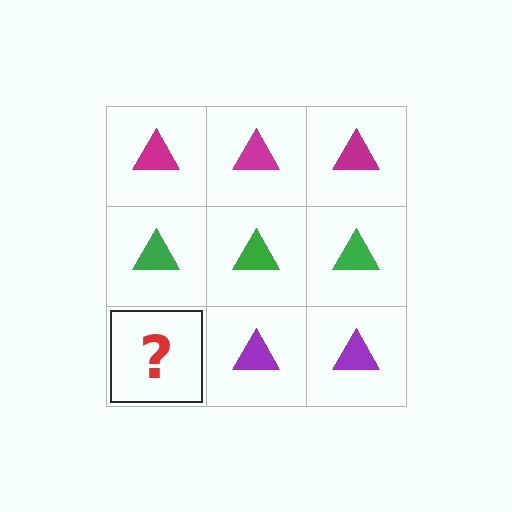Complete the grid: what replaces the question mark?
The question mark should be replaced with a purple triangle.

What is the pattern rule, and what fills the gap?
The rule is that each row has a consistent color. The gap should be filled with a purple triangle.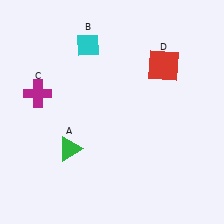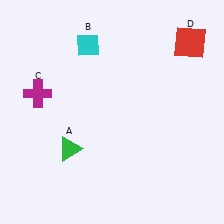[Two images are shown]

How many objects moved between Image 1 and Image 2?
1 object moved between the two images.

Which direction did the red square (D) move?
The red square (D) moved right.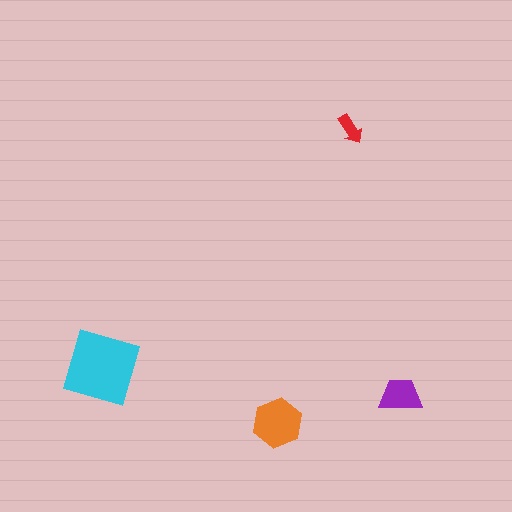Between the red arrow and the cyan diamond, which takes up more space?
The cyan diamond.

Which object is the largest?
The cyan diamond.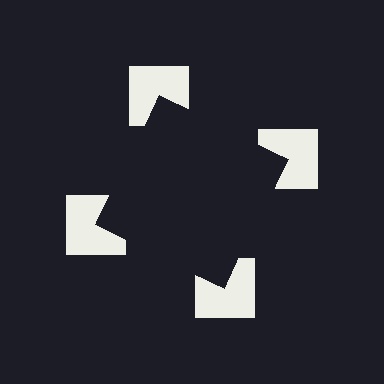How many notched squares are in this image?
There are 4 — one at each vertex of the illusory square.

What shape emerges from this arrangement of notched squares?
An illusory square — its edges are inferred from the aligned wedge cuts in the notched squares, not physically drawn.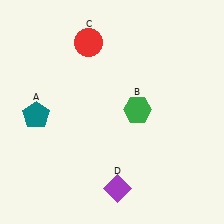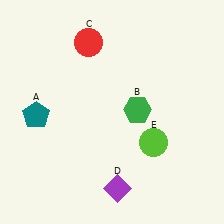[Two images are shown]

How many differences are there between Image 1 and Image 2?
There is 1 difference between the two images.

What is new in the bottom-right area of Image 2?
A lime circle (E) was added in the bottom-right area of Image 2.